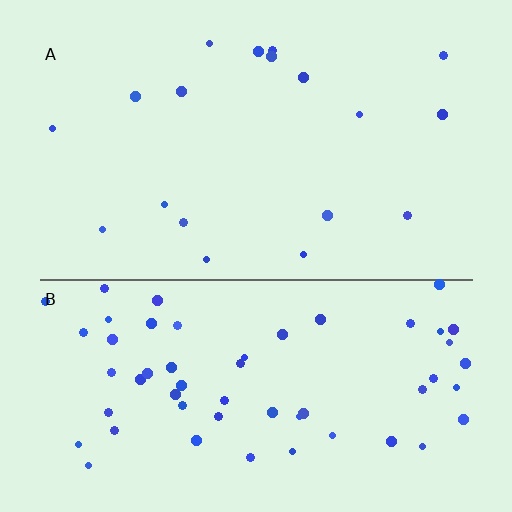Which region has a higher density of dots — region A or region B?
B (the bottom).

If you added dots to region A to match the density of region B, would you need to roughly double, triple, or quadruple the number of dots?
Approximately triple.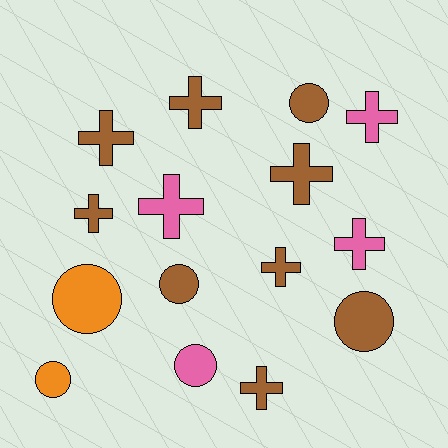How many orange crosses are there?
There are no orange crosses.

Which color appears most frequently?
Brown, with 9 objects.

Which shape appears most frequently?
Cross, with 9 objects.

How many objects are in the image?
There are 15 objects.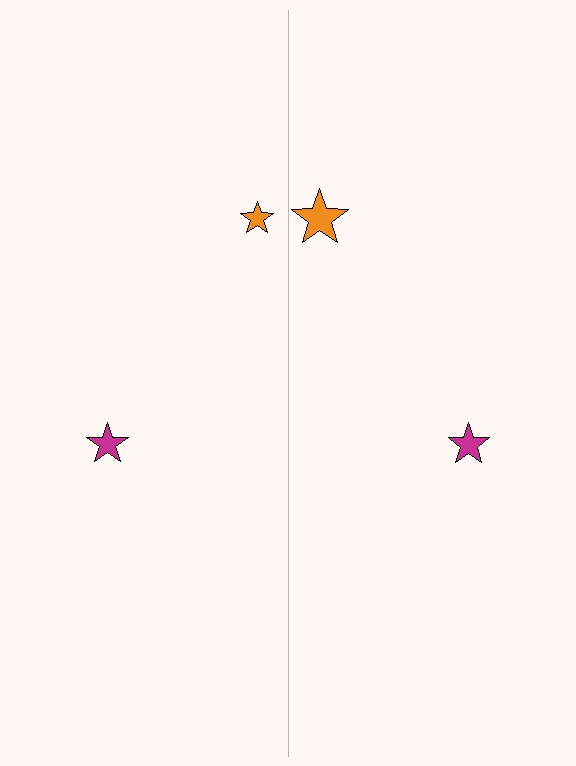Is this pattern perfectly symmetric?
No, the pattern is not perfectly symmetric. The orange star on the right side has a different size than its mirror counterpart.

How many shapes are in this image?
There are 4 shapes in this image.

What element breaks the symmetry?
The orange star on the right side has a different size than its mirror counterpart.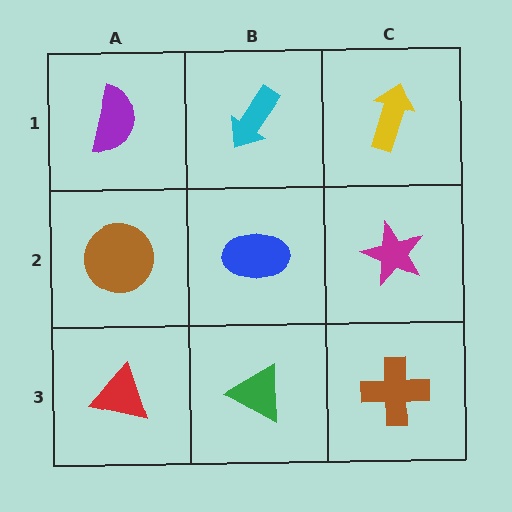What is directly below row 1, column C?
A magenta star.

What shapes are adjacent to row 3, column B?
A blue ellipse (row 2, column B), a red triangle (row 3, column A), a brown cross (row 3, column C).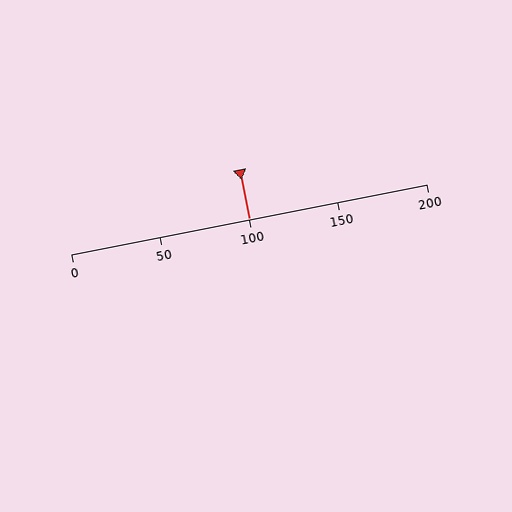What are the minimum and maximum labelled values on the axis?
The axis runs from 0 to 200.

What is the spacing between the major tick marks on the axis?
The major ticks are spaced 50 apart.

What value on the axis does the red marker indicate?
The marker indicates approximately 100.